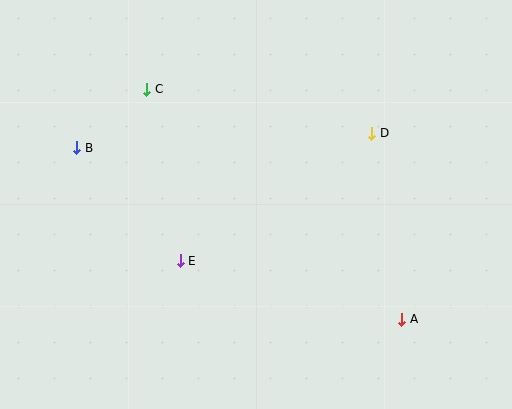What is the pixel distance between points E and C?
The distance between E and C is 175 pixels.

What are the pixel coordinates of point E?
Point E is at (180, 261).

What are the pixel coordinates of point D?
Point D is at (372, 133).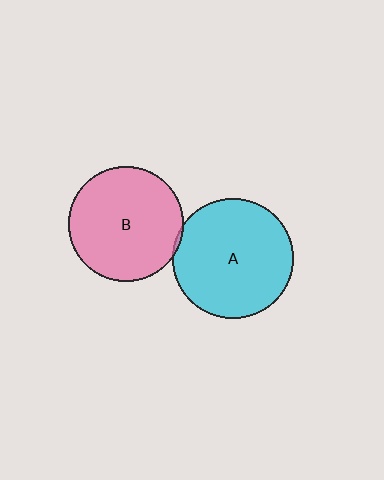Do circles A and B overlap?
Yes.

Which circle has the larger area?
Circle A (cyan).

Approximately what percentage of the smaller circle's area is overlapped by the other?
Approximately 5%.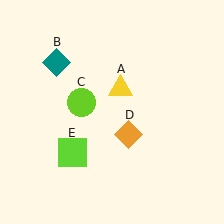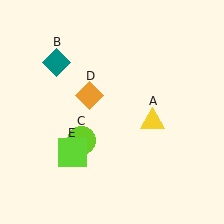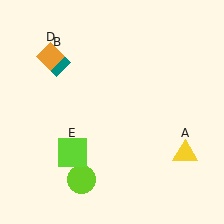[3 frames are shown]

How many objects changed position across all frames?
3 objects changed position: yellow triangle (object A), lime circle (object C), orange diamond (object D).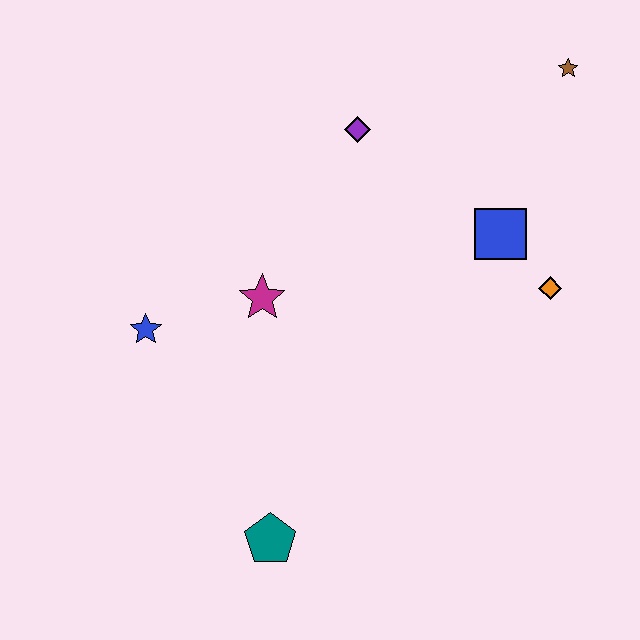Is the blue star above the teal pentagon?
Yes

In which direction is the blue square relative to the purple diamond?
The blue square is to the right of the purple diamond.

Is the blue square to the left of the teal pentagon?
No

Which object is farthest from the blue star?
The brown star is farthest from the blue star.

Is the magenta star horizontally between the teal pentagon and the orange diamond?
No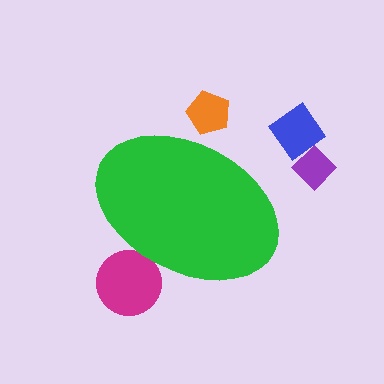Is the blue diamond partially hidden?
No, the blue diamond is fully visible.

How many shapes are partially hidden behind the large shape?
2 shapes are partially hidden.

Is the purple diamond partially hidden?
No, the purple diamond is fully visible.